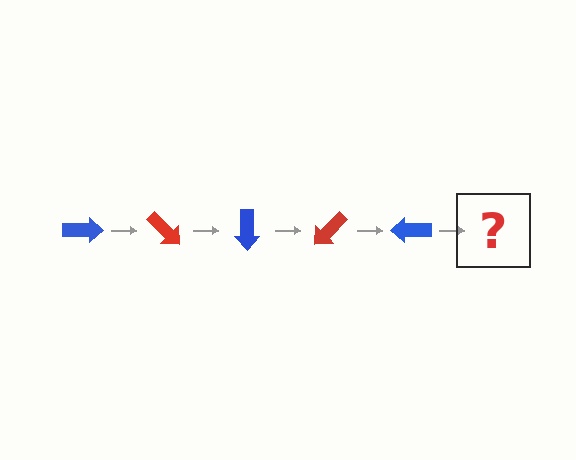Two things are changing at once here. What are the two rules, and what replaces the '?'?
The two rules are that it rotates 45 degrees each step and the color cycles through blue and red. The '?' should be a red arrow, rotated 225 degrees from the start.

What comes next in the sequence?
The next element should be a red arrow, rotated 225 degrees from the start.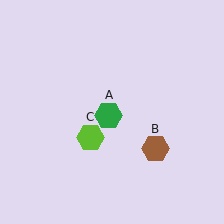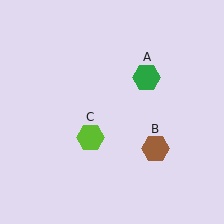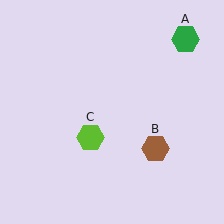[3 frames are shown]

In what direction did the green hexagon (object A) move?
The green hexagon (object A) moved up and to the right.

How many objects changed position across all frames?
1 object changed position: green hexagon (object A).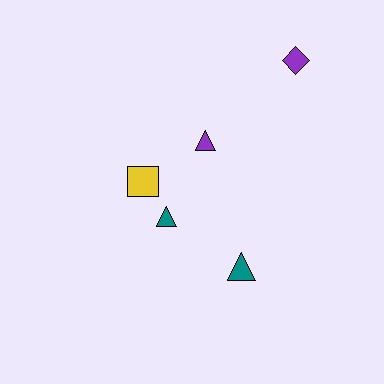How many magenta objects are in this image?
There are no magenta objects.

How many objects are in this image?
There are 5 objects.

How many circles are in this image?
There are no circles.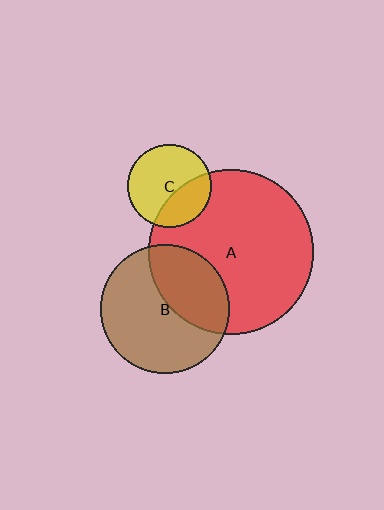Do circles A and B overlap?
Yes.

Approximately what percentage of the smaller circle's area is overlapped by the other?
Approximately 40%.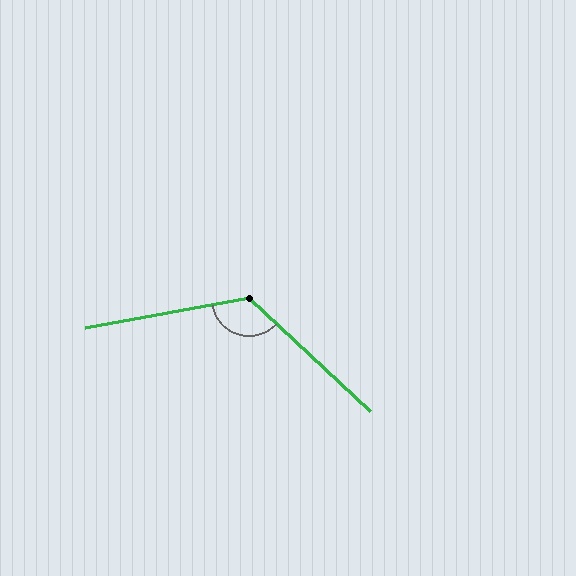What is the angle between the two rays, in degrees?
Approximately 127 degrees.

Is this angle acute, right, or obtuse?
It is obtuse.